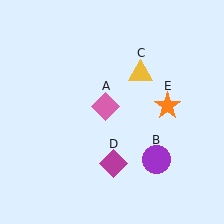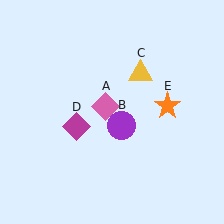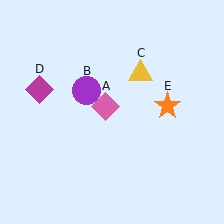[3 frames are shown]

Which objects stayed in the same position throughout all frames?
Pink diamond (object A) and yellow triangle (object C) and orange star (object E) remained stationary.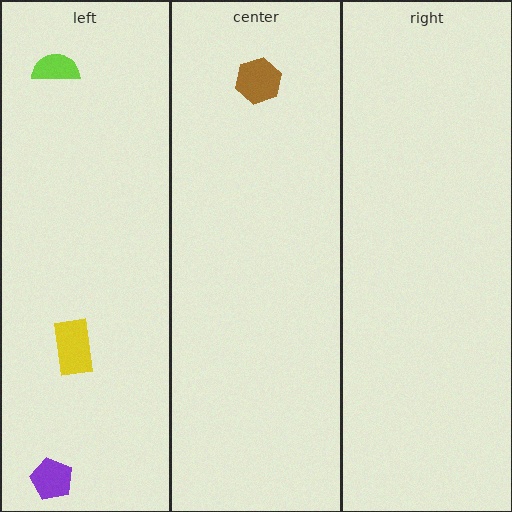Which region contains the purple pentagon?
The left region.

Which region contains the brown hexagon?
The center region.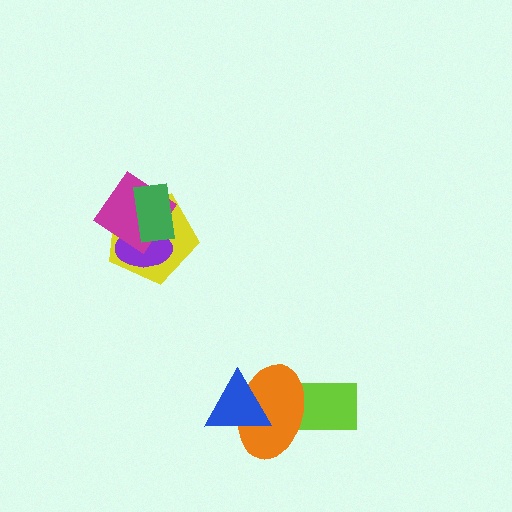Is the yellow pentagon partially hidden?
Yes, it is partially covered by another shape.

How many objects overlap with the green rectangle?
3 objects overlap with the green rectangle.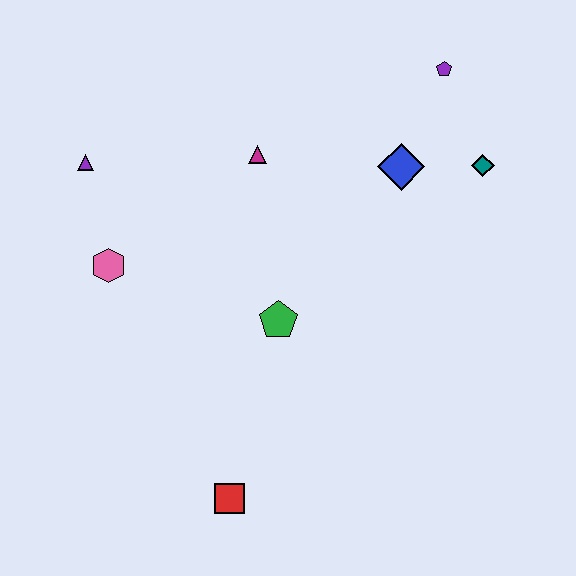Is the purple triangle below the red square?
No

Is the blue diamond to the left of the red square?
No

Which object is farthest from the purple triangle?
The teal diamond is farthest from the purple triangle.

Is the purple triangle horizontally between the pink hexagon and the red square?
No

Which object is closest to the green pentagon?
The magenta triangle is closest to the green pentagon.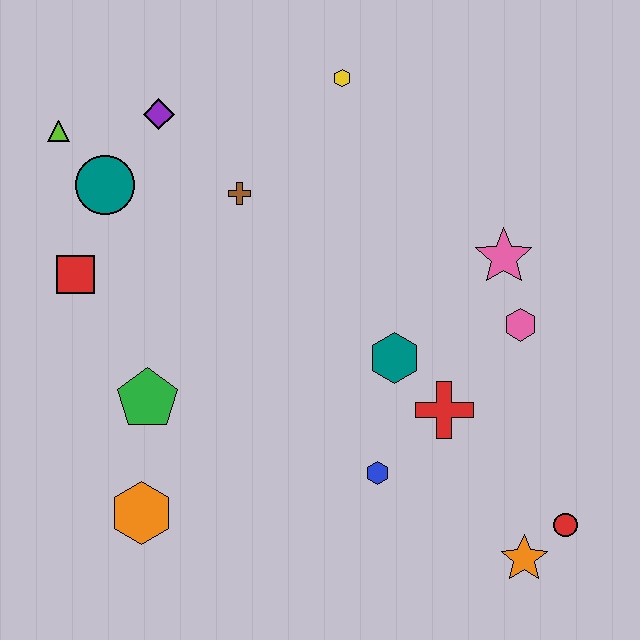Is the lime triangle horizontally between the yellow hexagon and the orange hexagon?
No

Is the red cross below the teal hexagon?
Yes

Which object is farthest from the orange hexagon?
The yellow hexagon is farthest from the orange hexagon.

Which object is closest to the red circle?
The orange star is closest to the red circle.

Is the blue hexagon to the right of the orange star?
No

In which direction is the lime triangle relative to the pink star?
The lime triangle is to the left of the pink star.